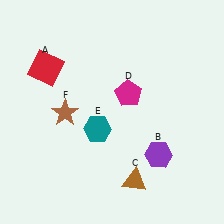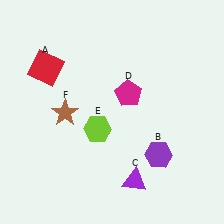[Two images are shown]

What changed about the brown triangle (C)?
In Image 1, C is brown. In Image 2, it changed to purple.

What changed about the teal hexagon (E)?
In Image 1, E is teal. In Image 2, it changed to lime.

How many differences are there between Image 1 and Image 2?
There are 2 differences between the two images.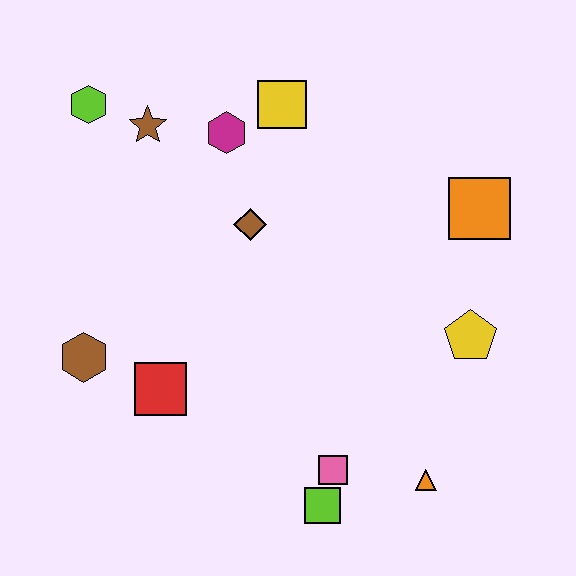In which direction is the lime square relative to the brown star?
The lime square is below the brown star.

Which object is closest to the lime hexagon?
The brown star is closest to the lime hexagon.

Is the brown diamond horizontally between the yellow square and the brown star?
Yes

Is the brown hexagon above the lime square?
Yes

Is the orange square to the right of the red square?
Yes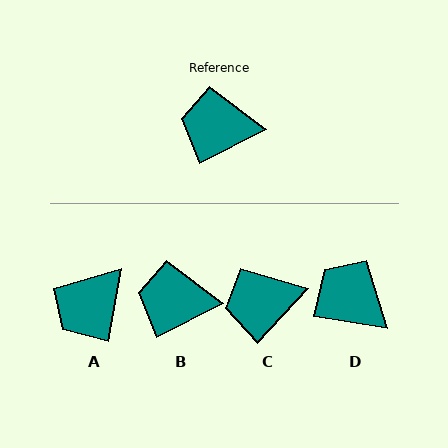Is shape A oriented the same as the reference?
No, it is off by about 53 degrees.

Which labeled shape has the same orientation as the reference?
B.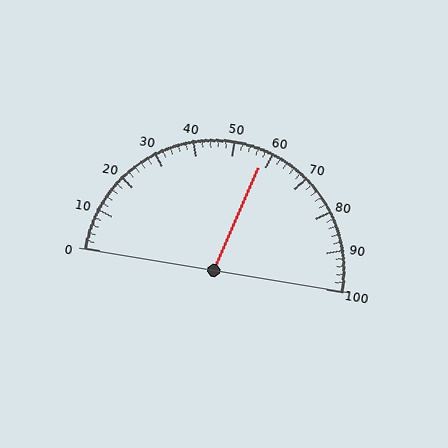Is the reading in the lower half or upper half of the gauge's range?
The reading is in the upper half of the range (0 to 100).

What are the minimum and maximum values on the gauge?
The gauge ranges from 0 to 100.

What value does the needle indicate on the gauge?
The needle indicates approximately 58.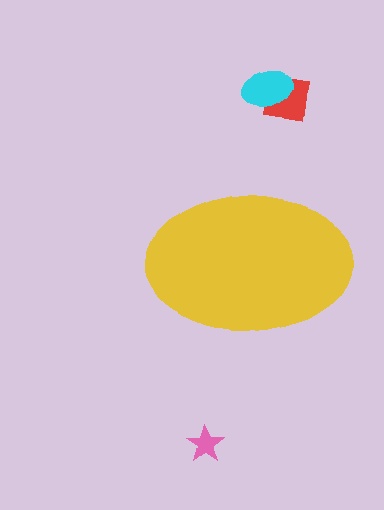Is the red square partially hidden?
No, the red square is fully visible.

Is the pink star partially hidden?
No, the pink star is fully visible.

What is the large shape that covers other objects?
A yellow ellipse.